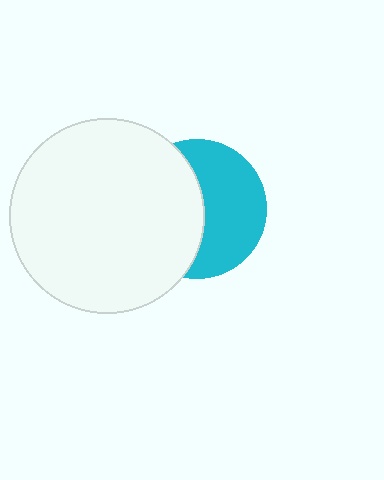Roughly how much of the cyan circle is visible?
About half of it is visible (roughly 51%).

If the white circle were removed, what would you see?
You would see the complete cyan circle.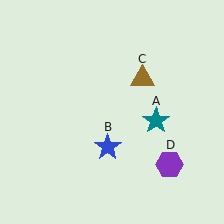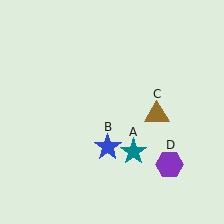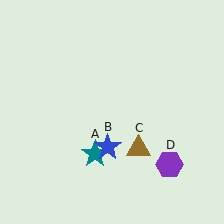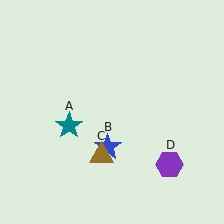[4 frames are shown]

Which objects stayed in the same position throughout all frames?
Blue star (object B) and purple hexagon (object D) remained stationary.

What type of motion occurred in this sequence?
The teal star (object A), brown triangle (object C) rotated clockwise around the center of the scene.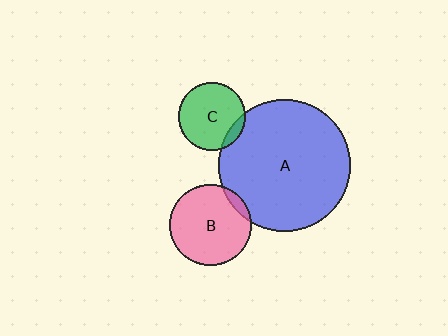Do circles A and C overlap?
Yes.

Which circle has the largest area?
Circle A (blue).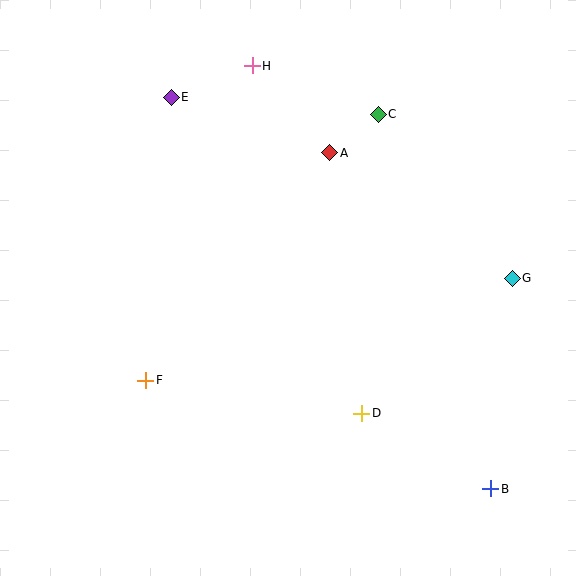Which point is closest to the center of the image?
Point A at (330, 153) is closest to the center.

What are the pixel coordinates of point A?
Point A is at (330, 153).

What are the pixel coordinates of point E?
Point E is at (171, 97).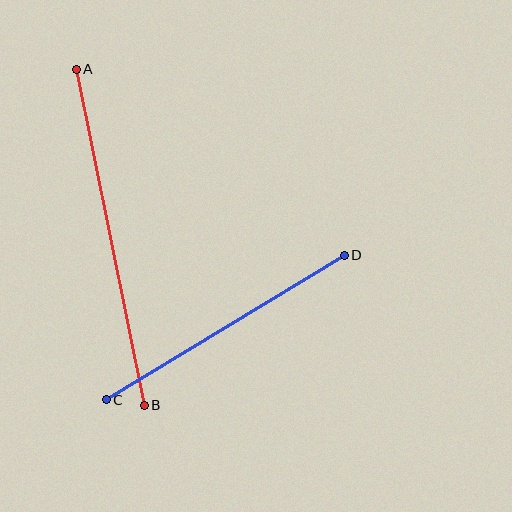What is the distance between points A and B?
The distance is approximately 343 pixels.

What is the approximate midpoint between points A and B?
The midpoint is at approximately (110, 237) pixels.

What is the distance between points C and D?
The distance is approximately 279 pixels.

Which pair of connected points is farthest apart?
Points A and B are farthest apart.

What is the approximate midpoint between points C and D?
The midpoint is at approximately (225, 328) pixels.